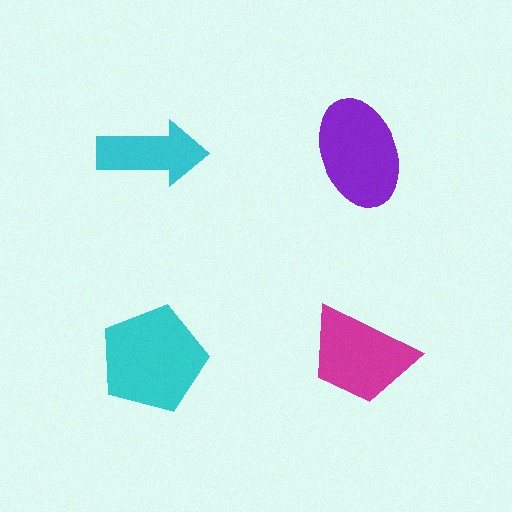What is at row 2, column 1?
A cyan pentagon.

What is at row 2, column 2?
A magenta trapezoid.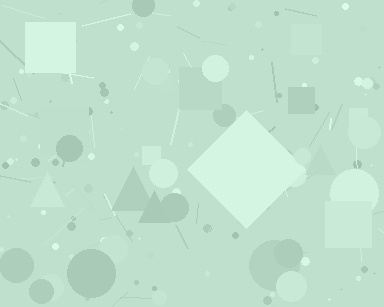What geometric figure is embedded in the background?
A diamond is embedded in the background.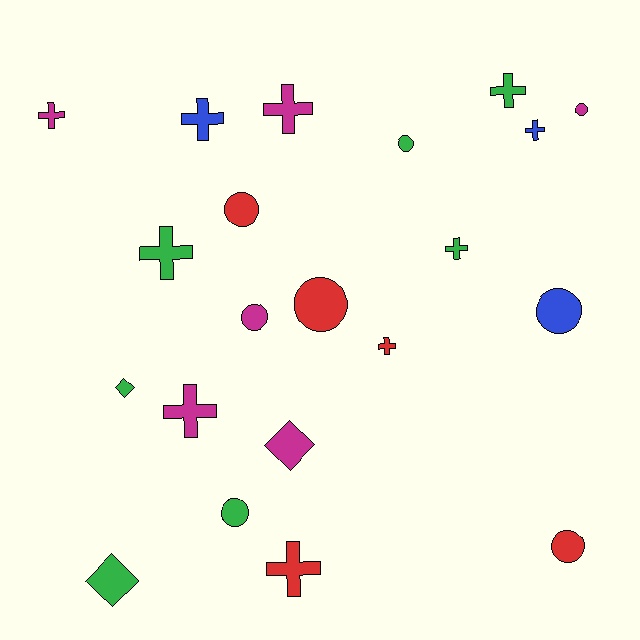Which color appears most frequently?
Green, with 7 objects.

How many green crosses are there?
There are 3 green crosses.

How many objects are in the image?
There are 21 objects.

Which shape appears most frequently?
Cross, with 10 objects.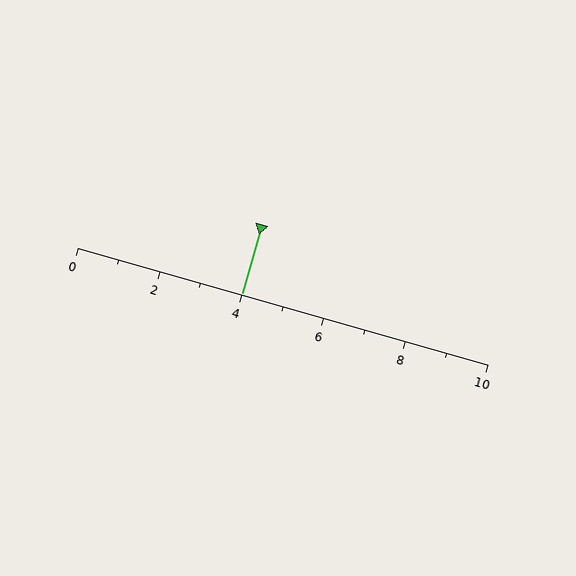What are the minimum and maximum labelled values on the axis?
The axis runs from 0 to 10.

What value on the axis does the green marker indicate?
The marker indicates approximately 4.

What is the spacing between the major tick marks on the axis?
The major ticks are spaced 2 apart.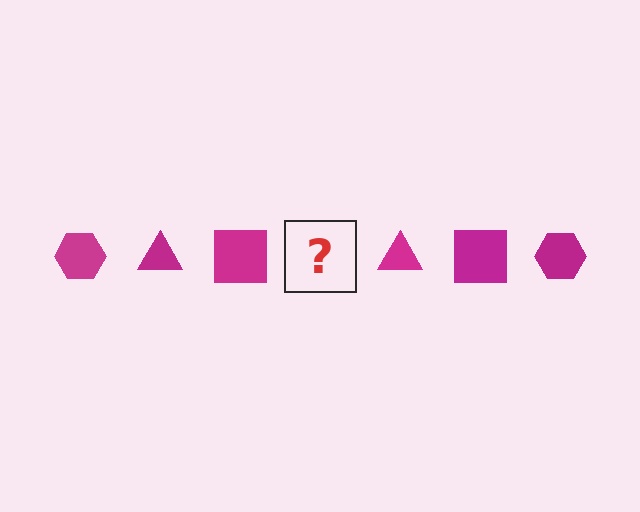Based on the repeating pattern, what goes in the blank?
The blank should be a magenta hexagon.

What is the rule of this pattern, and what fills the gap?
The rule is that the pattern cycles through hexagon, triangle, square shapes in magenta. The gap should be filled with a magenta hexagon.